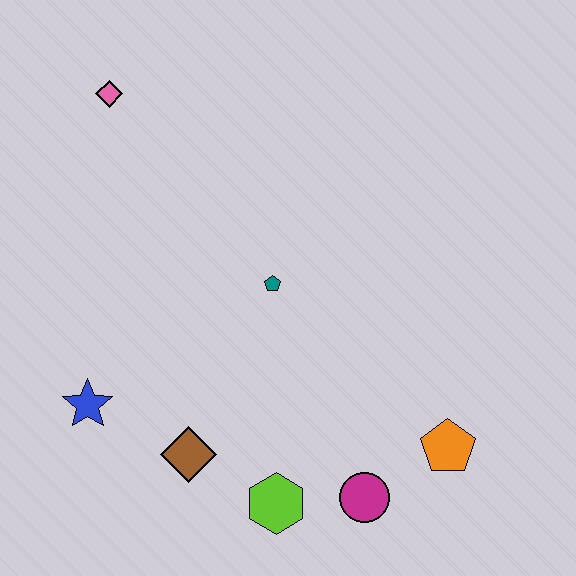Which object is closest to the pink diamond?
The teal pentagon is closest to the pink diamond.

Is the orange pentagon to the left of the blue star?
No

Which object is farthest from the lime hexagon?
The pink diamond is farthest from the lime hexagon.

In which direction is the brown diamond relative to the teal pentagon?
The brown diamond is below the teal pentagon.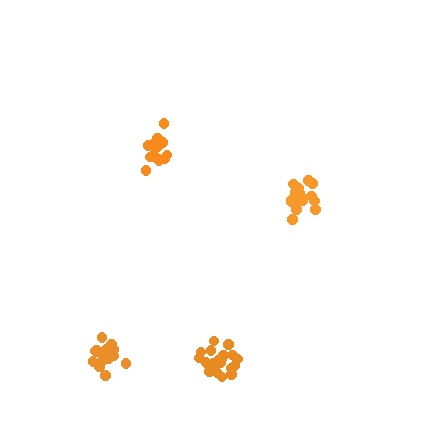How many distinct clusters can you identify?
There are 4 distinct clusters.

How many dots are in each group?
Group 1: 15 dots, Group 2: 17 dots, Group 3: 20 dots, Group 4: 19 dots (71 total).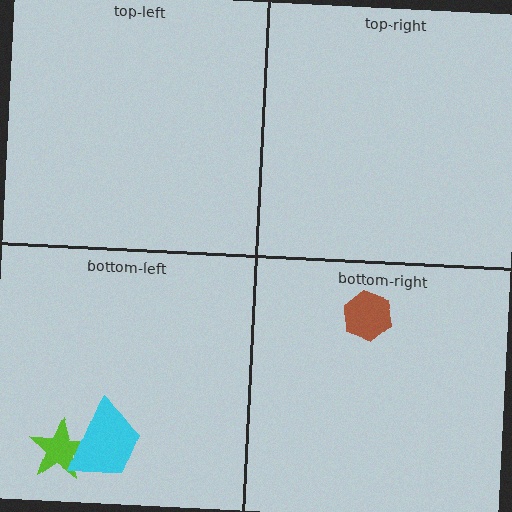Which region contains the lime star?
The bottom-left region.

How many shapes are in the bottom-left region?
2.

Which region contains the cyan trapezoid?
The bottom-left region.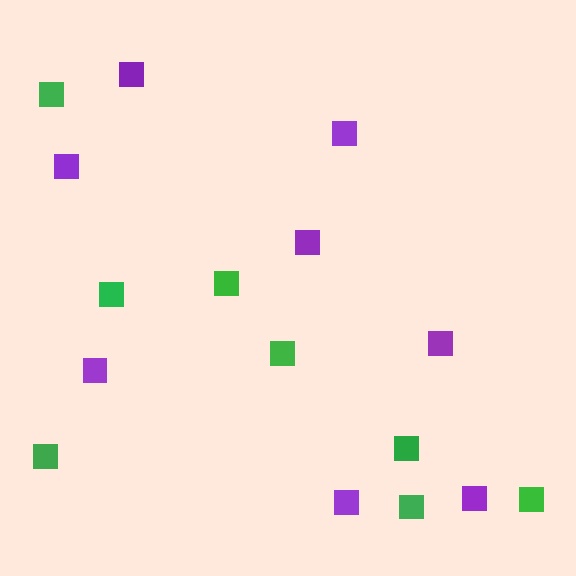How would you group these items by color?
There are 2 groups: one group of green squares (8) and one group of purple squares (8).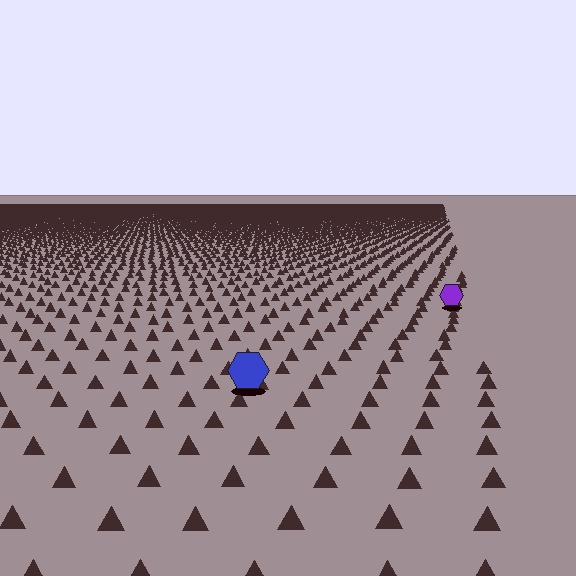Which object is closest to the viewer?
The blue hexagon is closest. The texture marks near it are larger and more spread out.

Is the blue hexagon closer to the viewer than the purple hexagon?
Yes. The blue hexagon is closer — you can tell from the texture gradient: the ground texture is coarser near it.